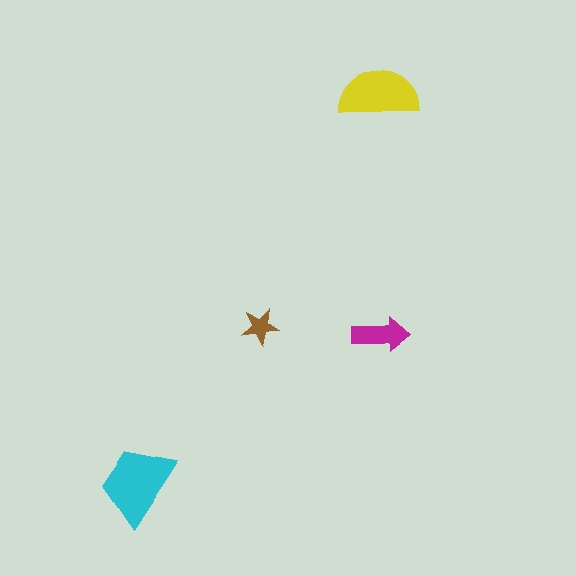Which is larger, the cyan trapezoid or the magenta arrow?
The cyan trapezoid.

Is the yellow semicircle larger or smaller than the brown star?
Larger.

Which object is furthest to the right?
The yellow semicircle is rightmost.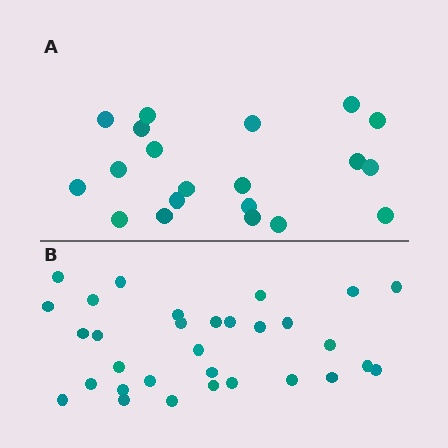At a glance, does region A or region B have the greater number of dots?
Region B (the bottom region) has more dots.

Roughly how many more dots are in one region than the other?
Region B has roughly 12 or so more dots than region A.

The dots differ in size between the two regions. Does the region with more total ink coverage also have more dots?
No. Region A has more total ink coverage because its dots are larger, but region B actually contains more individual dots. Total area can be misleading — the number of items is what matters here.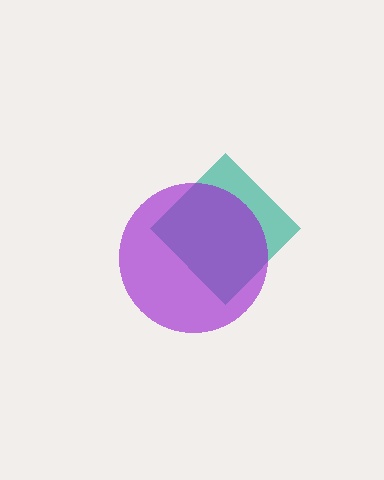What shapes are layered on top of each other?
The layered shapes are: a teal diamond, a purple circle.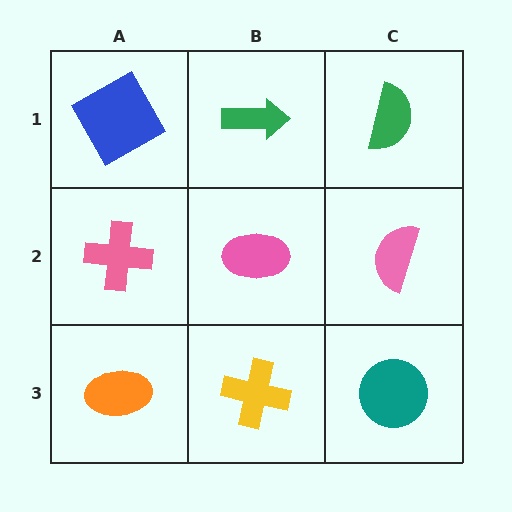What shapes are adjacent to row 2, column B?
A green arrow (row 1, column B), a yellow cross (row 3, column B), a pink cross (row 2, column A), a pink semicircle (row 2, column C).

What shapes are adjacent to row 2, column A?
A blue square (row 1, column A), an orange ellipse (row 3, column A), a pink ellipse (row 2, column B).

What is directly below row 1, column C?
A pink semicircle.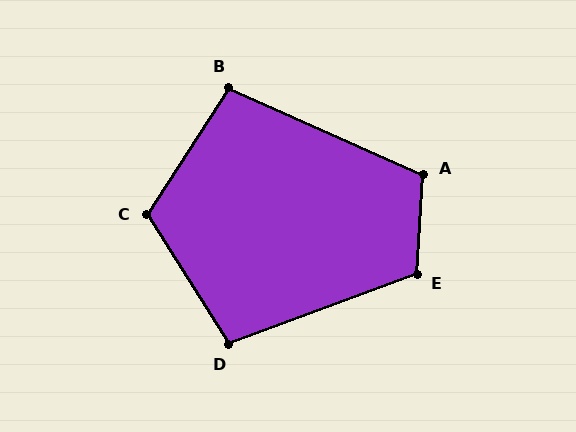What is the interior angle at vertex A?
Approximately 110 degrees (obtuse).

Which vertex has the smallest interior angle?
B, at approximately 99 degrees.